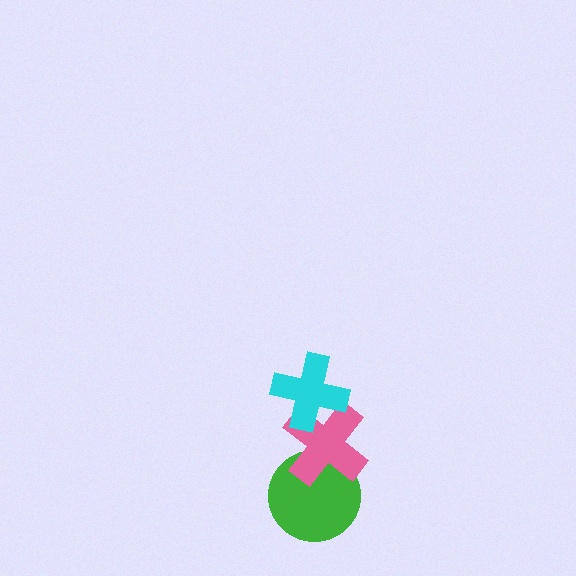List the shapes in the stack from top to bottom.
From top to bottom: the cyan cross, the pink cross, the green circle.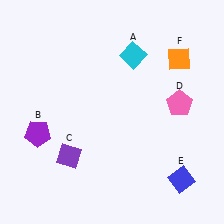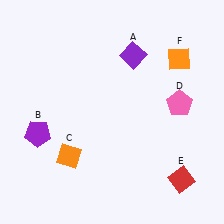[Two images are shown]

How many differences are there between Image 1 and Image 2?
There are 3 differences between the two images.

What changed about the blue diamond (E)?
In Image 1, E is blue. In Image 2, it changed to red.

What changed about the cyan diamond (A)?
In Image 1, A is cyan. In Image 2, it changed to purple.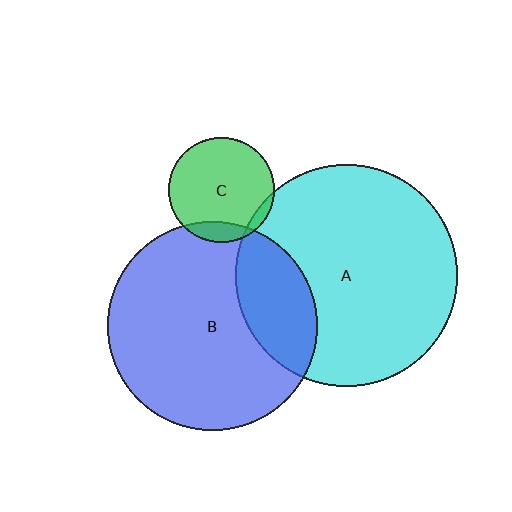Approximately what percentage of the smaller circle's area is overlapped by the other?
Approximately 5%.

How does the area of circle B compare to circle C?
Approximately 3.9 times.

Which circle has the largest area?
Circle A (cyan).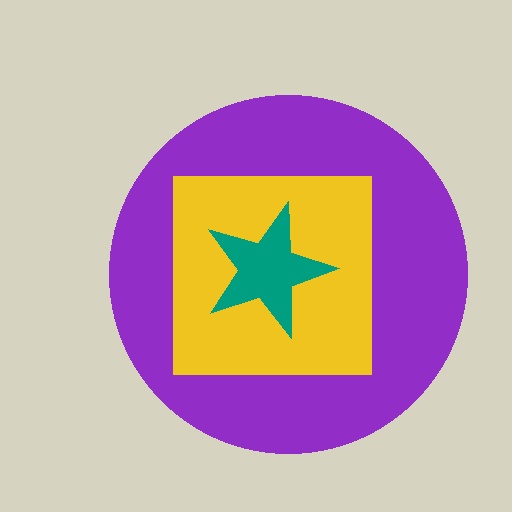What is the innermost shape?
The teal star.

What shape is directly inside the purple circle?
The yellow square.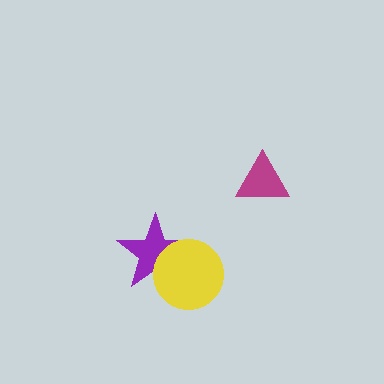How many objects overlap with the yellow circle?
1 object overlaps with the yellow circle.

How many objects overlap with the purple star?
1 object overlaps with the purple star.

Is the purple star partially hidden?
Yes, it is partially covered by another shape.